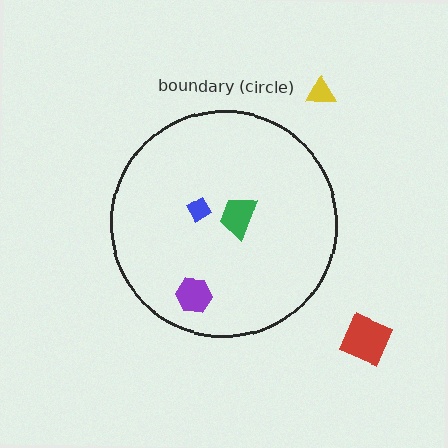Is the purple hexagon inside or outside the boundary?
Inside.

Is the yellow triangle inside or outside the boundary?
Outside.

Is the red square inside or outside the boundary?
Outside.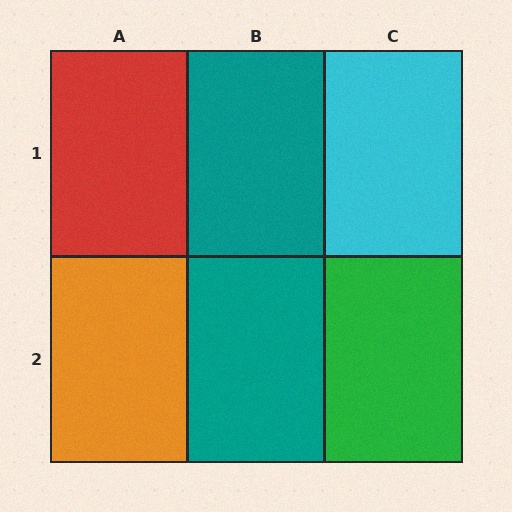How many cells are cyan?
1 cell is cyan.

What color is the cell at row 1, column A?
Red.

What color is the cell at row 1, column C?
Cyan.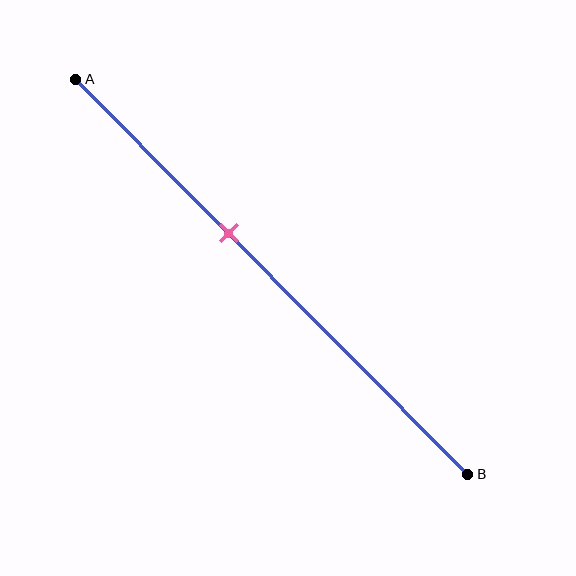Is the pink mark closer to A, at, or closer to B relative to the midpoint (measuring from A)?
The pink mark is closer to point A than the midpoint of segment AB.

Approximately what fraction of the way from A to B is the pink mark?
The pink mark is approximately 40% of the way from A to B.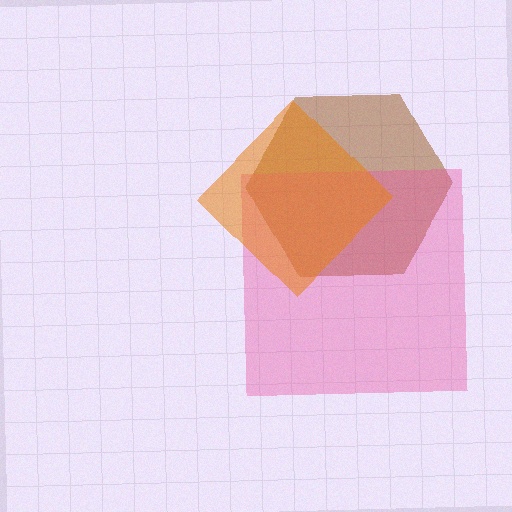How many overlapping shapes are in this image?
There are 3 overlapping shapes in the image.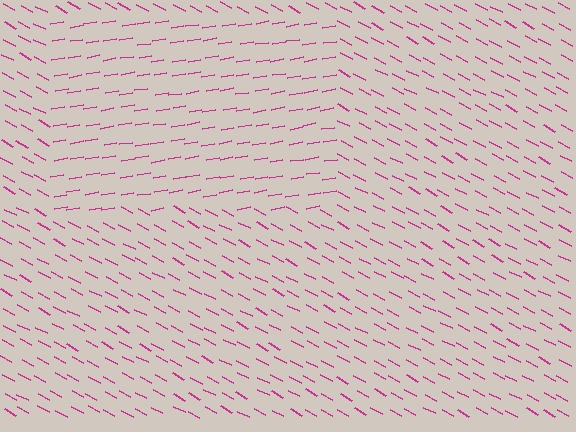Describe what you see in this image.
The image is filled with small magenta line segments. A rectangle region in the image has lines oriented differently from the surrounding lines, creating a visible texture boundary.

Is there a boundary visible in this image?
Yes, there is a texture boundary formed by a change in line orientation.